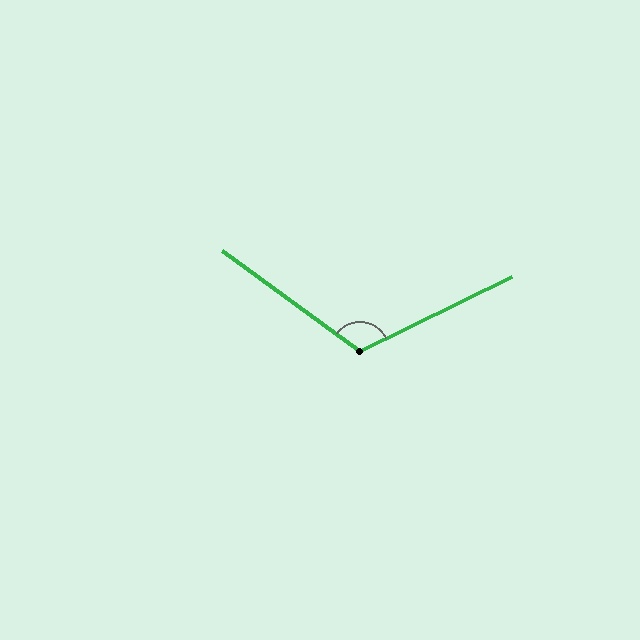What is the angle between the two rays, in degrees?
Approximately 118 degrees.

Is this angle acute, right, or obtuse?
It is obtuse.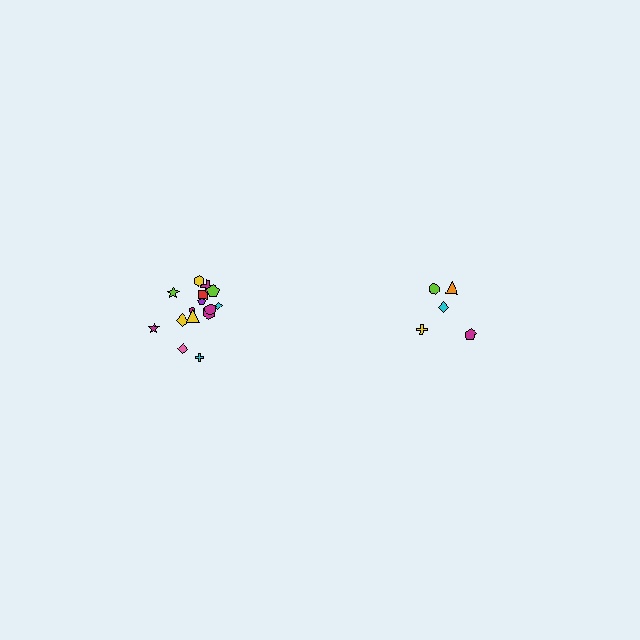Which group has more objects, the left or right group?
The left group.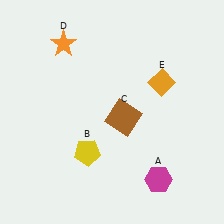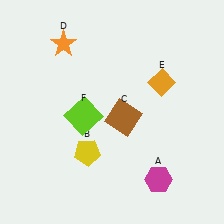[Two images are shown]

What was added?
A lime square (F) was added in Image 2.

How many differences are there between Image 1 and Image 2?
There is 1 difference between the two images.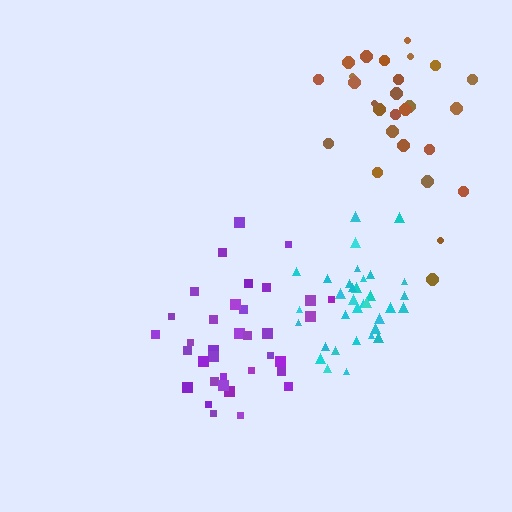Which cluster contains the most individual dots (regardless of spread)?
Purple (35).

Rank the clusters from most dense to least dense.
cyan, purple, brown.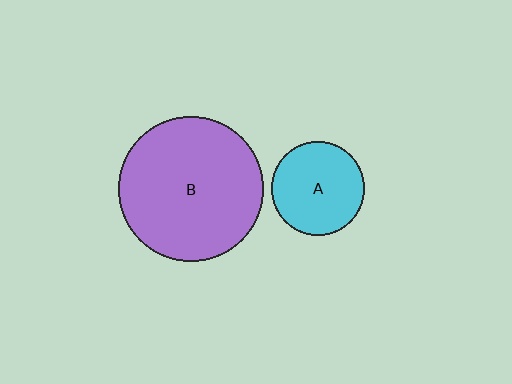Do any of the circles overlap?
No, none of the circles overlap.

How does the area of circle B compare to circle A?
Approximately 2.4 times.